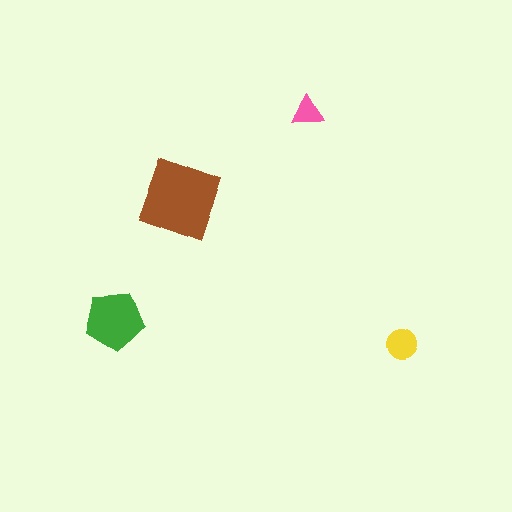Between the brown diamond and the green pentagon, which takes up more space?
The brown diamond.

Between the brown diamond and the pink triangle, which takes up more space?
The brown diamond.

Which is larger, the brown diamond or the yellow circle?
The brown diamond.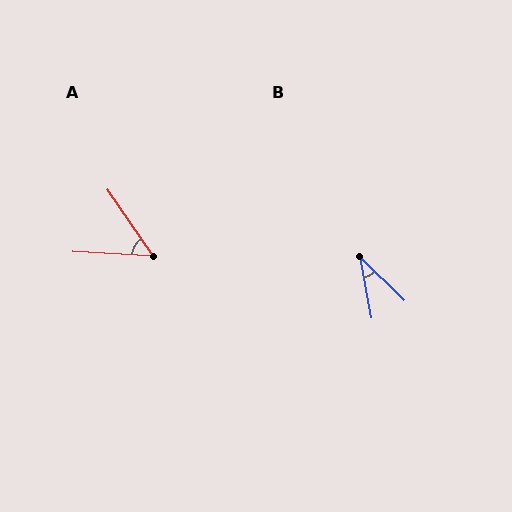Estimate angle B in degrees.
Approximately 35 degrees.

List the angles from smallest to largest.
B (35°), A (53°).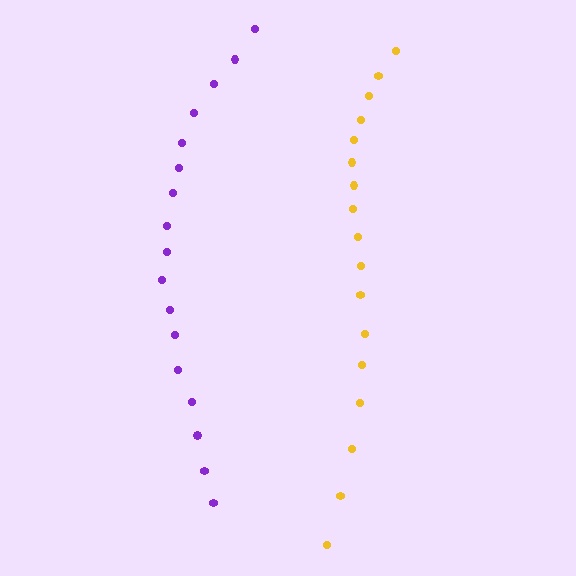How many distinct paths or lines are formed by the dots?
There are 2 distinct paths.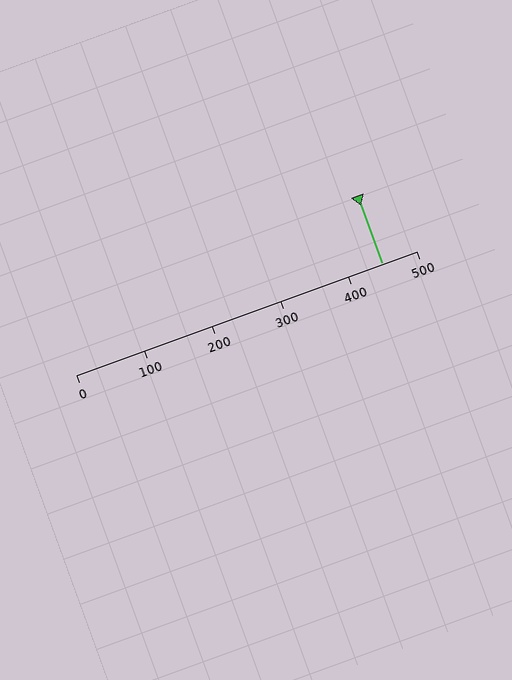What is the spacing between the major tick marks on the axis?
The major ticks are spaced 100 apart.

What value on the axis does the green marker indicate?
The marker indicates approximately 450.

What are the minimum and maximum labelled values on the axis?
The axis runs from 0 to 500.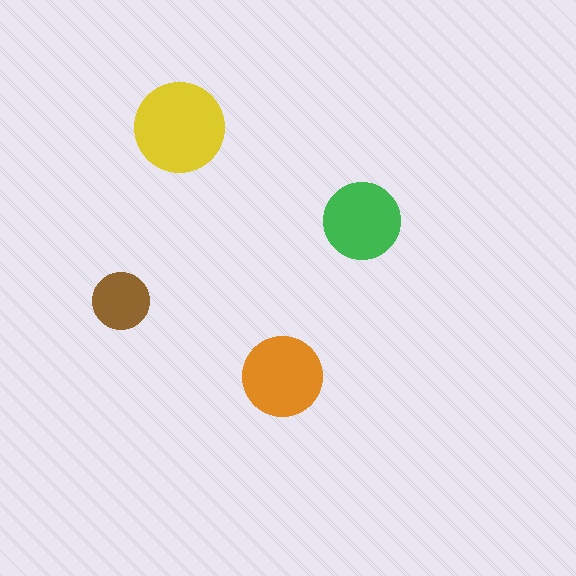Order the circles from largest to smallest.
the yellow one, the orange one, the green one, the brown one.